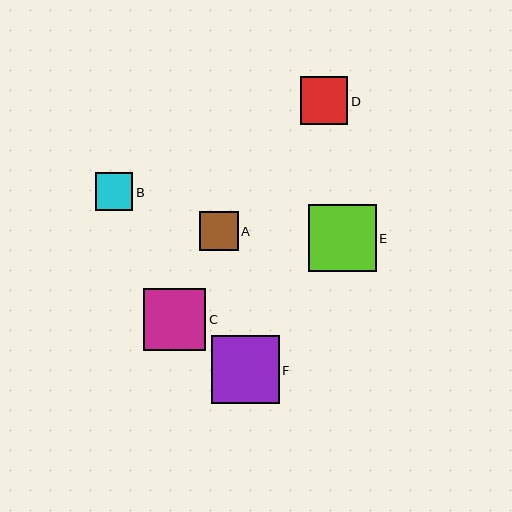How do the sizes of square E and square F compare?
Square E and square F are approximately the same size.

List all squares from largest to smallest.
From largest to smallest: E, F, C, D, A, B.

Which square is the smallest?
Square B is the smallest with a size of approximately 38 pixels.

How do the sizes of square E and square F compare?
Square E and square F are approximately the same size.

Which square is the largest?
Square E is the largest with a size of approximately 68 pixels.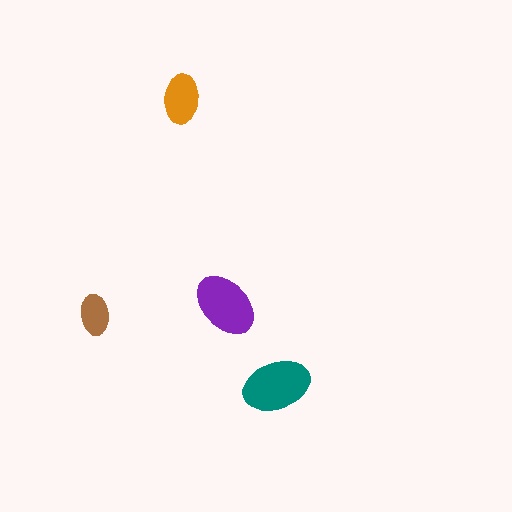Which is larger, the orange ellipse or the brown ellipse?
The orange one.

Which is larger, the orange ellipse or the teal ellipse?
The teal one.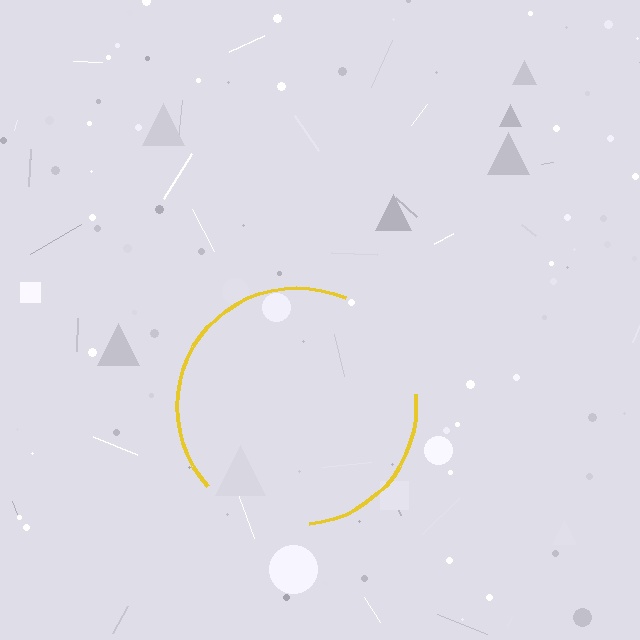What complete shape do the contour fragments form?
The contour fragments form a circle.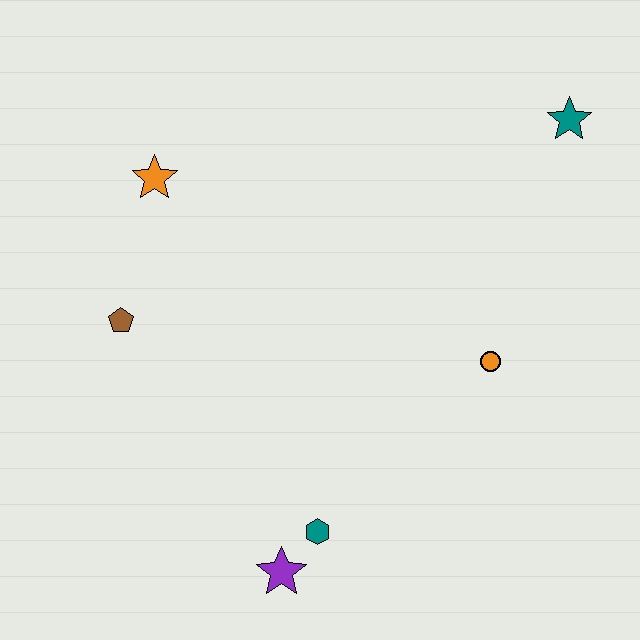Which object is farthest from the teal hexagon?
The teal star is farthest from the teal hexagon.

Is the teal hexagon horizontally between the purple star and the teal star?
Yes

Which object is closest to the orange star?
The brown pentagon is closest to the orange star.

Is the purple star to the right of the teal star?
No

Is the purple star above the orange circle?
No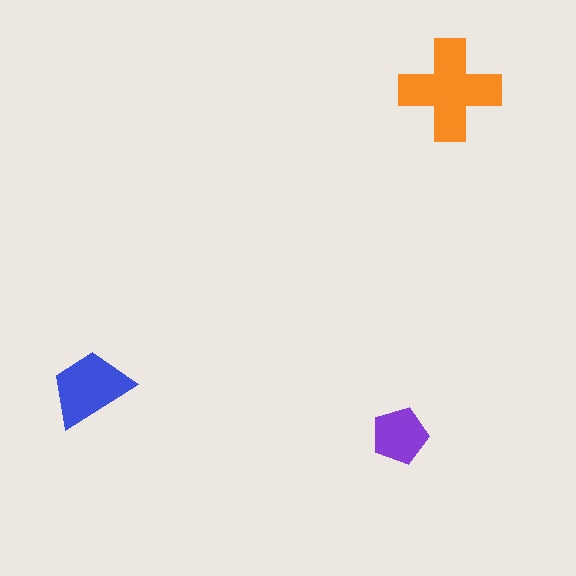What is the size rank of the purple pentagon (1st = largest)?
3rd.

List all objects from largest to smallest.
The orange cross, the blue trapezoid, the purple pentagon.